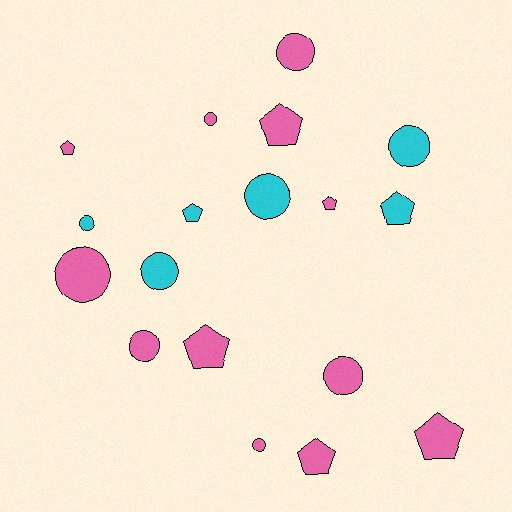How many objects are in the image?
There are 18 objects.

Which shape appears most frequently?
Circle, with 10 objects.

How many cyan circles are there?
There are 4 cyan circles.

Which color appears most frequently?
Pink, with 12 objects.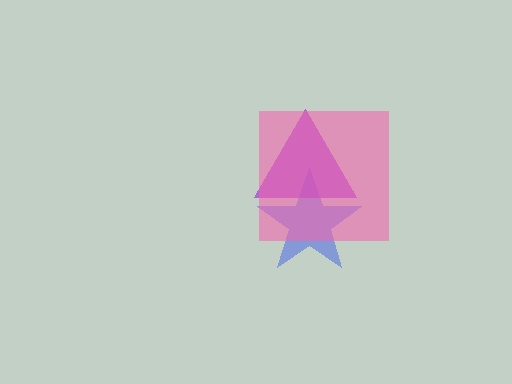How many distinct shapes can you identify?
There are 3 distinct shapes: a blue star, a purple triangle, a pink square.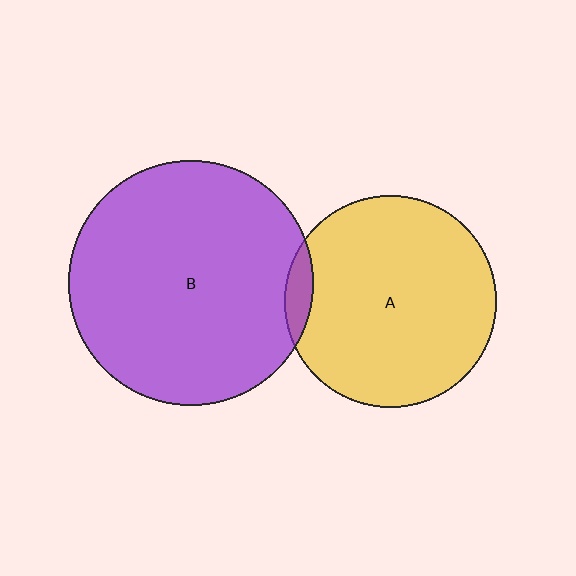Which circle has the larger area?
Circle B (purple).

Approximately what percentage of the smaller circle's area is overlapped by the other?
Approximately 5%.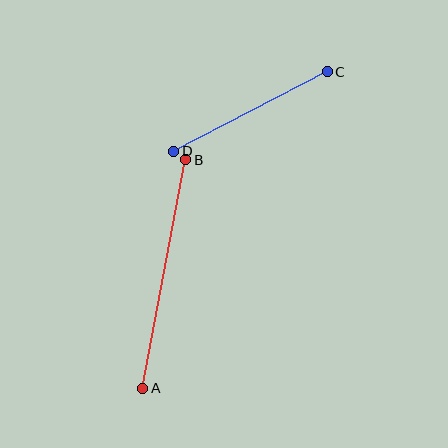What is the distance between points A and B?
The distance is approximately 233 pixels.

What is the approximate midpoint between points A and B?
The midpoint is at approximately (164, 274) pixels.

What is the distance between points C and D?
The distance is approximately 173 pixels.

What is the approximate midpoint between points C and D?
The midpoint is at approximately (251, 111) pixels.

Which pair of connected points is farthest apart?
Points A and B are farthest apart.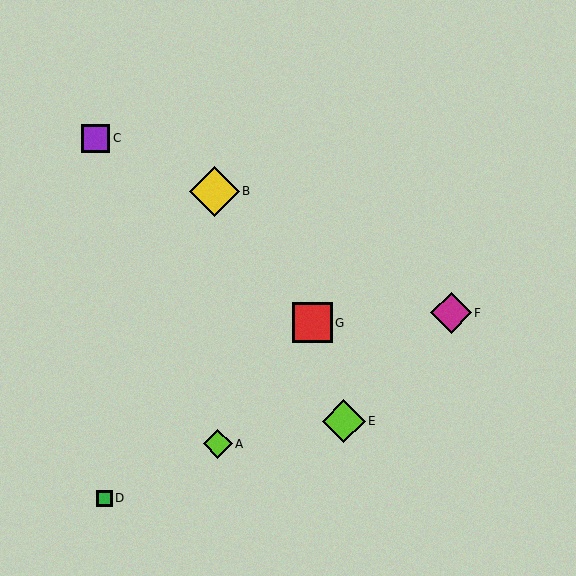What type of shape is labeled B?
Shape B is a yellow diamond.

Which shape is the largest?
The yellow diamond (labeled B) is the largest.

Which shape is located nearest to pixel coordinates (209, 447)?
The lime diamond (labeled A) at (218, 444) is nearest to that location.